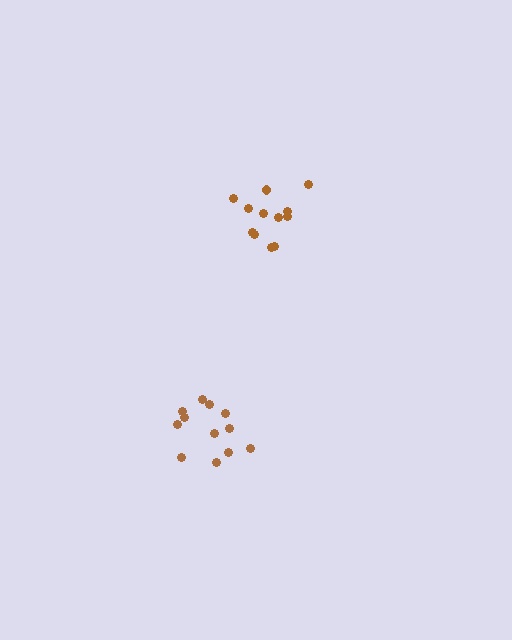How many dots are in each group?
Group 1: 12 dots, Group 2: 12 dots (24 total).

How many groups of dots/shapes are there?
There are 2 groups.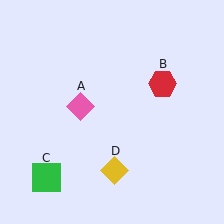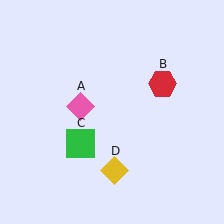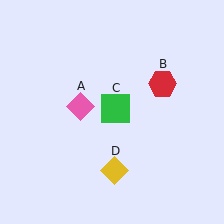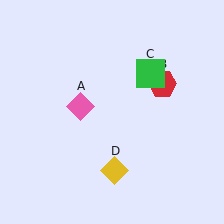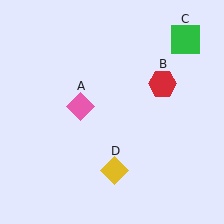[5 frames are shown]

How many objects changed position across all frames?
1 object changed position: green square (object C).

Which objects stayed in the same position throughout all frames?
Pink diamond (object A) and red hexagon (object B) and yellow diamond (object D) remained stationary.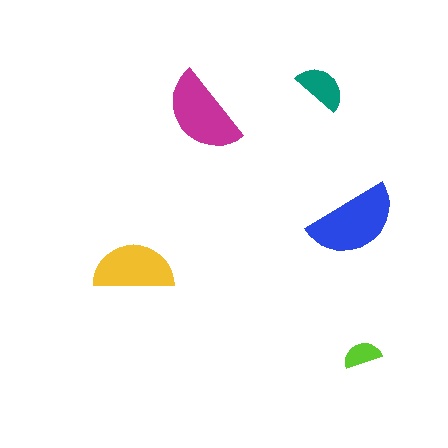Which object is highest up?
The teal semicircle is topmost.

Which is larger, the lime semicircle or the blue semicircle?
The blue one.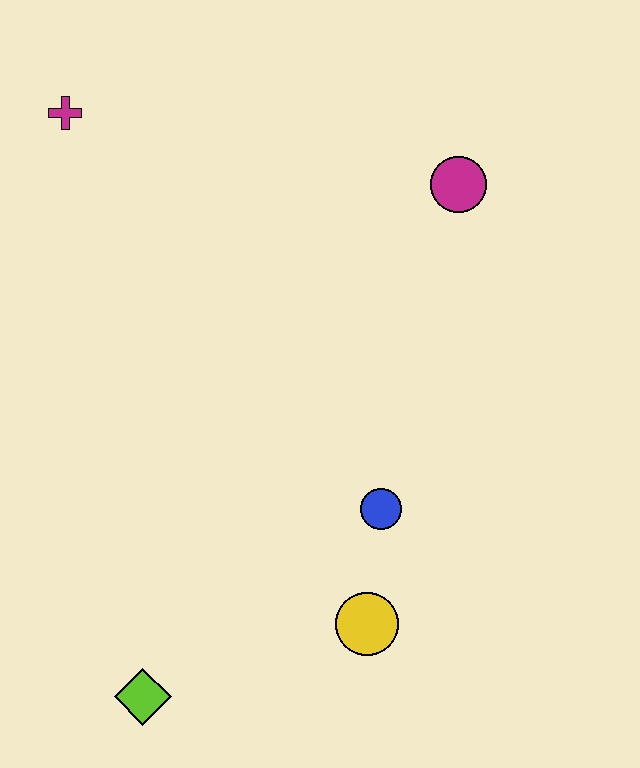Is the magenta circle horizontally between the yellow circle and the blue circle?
No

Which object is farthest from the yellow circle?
The magenta cross is farthest from the yellow circle.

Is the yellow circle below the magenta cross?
Yes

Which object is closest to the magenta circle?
The blue circle is closest to the magenta circle.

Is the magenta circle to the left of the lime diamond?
No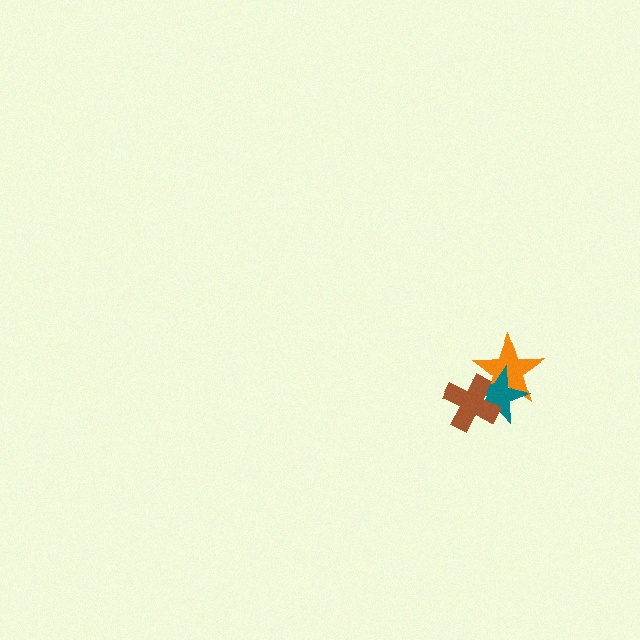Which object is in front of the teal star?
The brown cross is in front of the teal star.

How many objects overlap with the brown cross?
2 objects overlap with the brown cross.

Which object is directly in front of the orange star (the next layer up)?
The teal star is directly in front of the orange star.